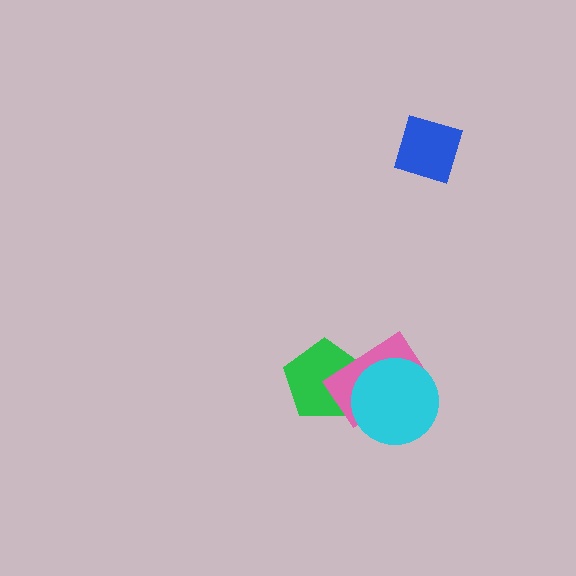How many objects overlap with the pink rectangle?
2 objects overlap with the pink rectangle.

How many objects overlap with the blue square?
0 objects overlap with the blue square.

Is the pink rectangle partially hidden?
Yes, it is partially covered by another shape.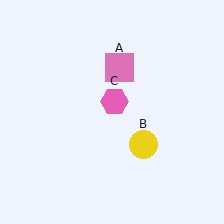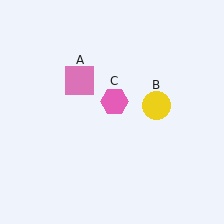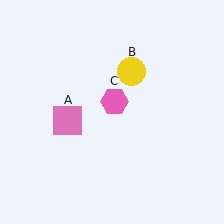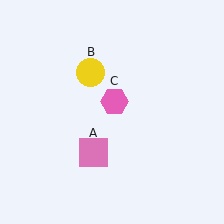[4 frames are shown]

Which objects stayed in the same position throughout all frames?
Pink hexagon (object C) remained stationary.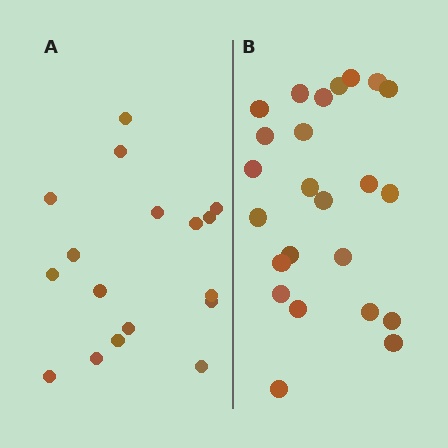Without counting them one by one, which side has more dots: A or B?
Region B (the right region) has more dots.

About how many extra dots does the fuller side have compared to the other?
Region B has roughly 8 or so more dots than region A.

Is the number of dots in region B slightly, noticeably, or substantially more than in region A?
Region B has noticeably more, but not dramatically so. The ratio is roughly 1.4 to 1.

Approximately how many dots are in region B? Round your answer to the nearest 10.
About 20 dots. (The exact count is 24, which rounds to 20.)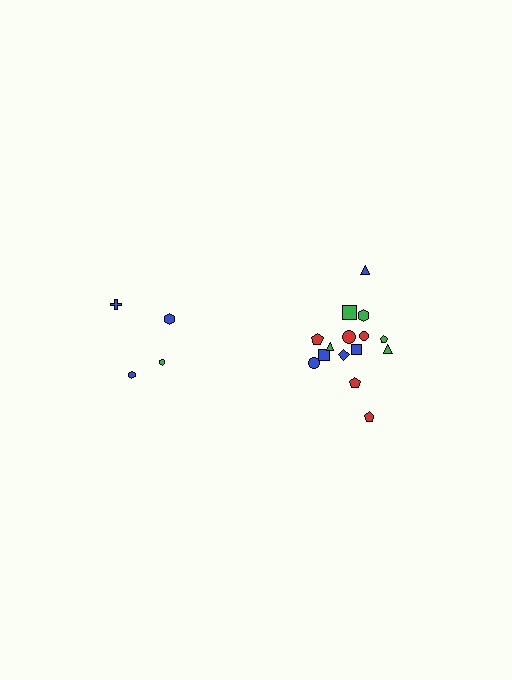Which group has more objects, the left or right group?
The right group.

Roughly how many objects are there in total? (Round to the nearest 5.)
Roughly 20 objects in total.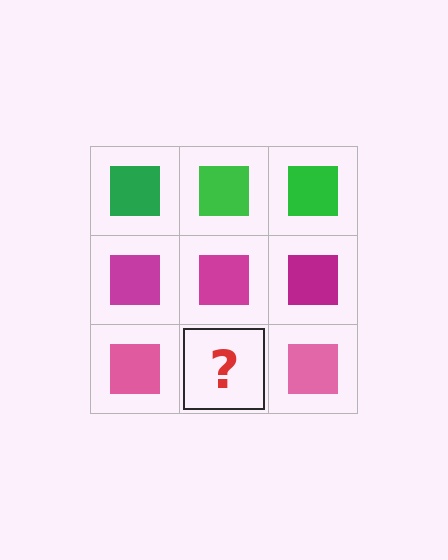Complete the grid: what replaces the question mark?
The question mark should be replaced with a pink square.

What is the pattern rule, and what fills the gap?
The rule is that each row has a consistent color. The gap should be filled with a pink square.